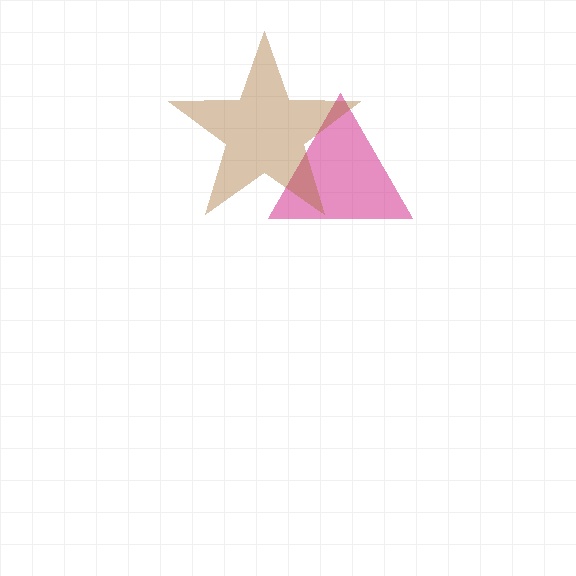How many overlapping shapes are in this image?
There are 2 overlapping shapes in the image.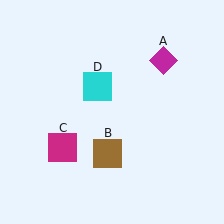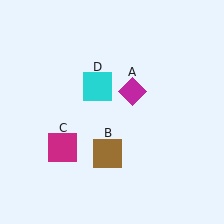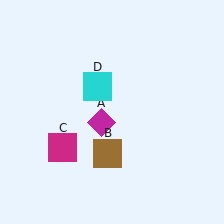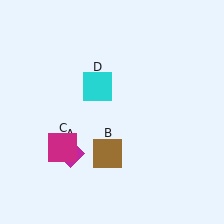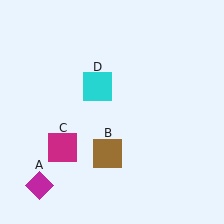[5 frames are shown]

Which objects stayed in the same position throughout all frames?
Brown square (object B) and magenta square (object C) and cyan square (object D) remained stationary.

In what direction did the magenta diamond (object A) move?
The magenta diamond (object A) moved down and to the left.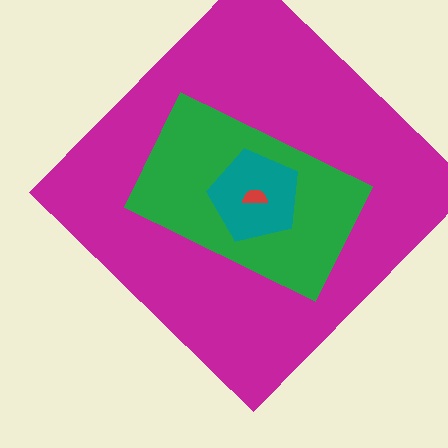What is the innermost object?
The red semicircle.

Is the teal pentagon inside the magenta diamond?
Yes.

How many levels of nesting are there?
4.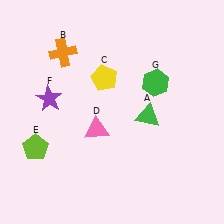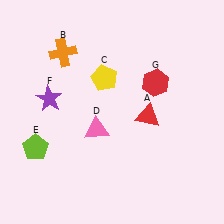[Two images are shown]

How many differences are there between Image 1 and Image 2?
There are 2 differences between the two images.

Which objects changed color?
A changed from green to red. G changed from green to red.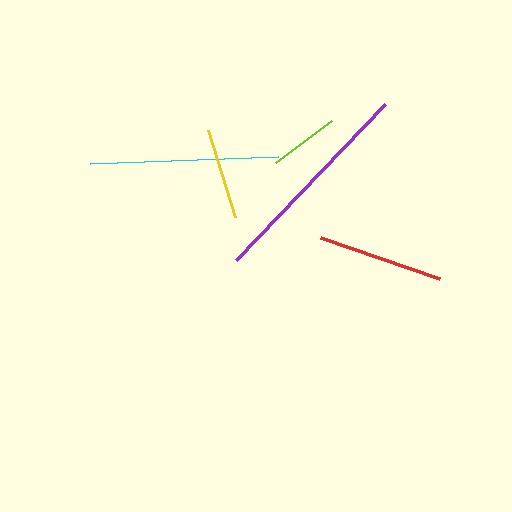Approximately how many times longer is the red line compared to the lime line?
The red line is approximately 1.8 times the length of the lime line.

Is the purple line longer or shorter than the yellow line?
The purple line is longer than the yellow line.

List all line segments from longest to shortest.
From longest to shortest: purple, cyan, red, yellow, lime.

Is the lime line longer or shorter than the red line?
The red line is longer than the lime line.